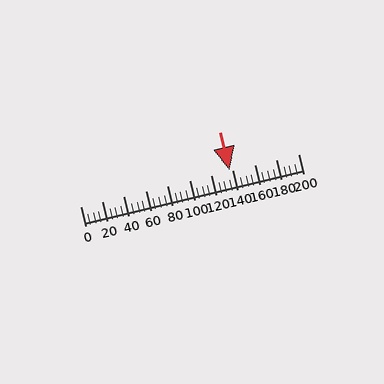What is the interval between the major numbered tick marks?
The major tick marks are spaced 20 units apart.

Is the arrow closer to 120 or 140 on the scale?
The arrow is closer to 140.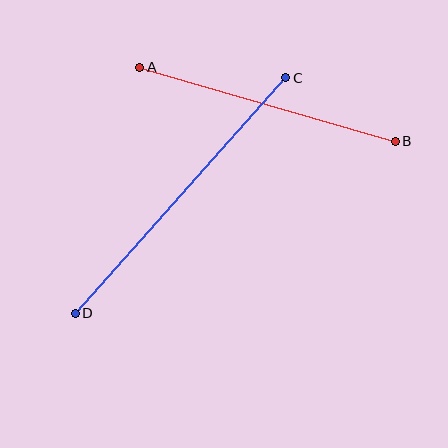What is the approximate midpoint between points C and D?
The midpoint is at approximately (181, 196) pixels.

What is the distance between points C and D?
The distance is approximately 316 pixels.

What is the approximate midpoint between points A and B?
The midpoint is at approximately (267, 104) pixels.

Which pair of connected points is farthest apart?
Points C and D are farthest apart.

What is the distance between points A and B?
The distance is approximately 266 pixels.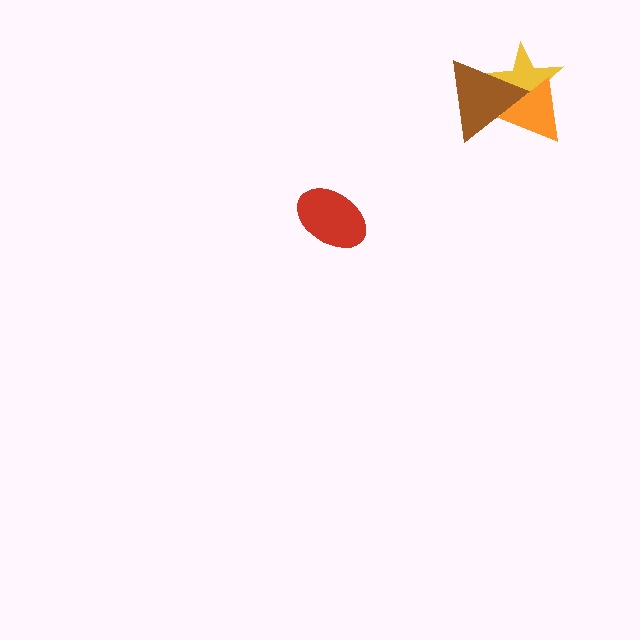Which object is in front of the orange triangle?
The brown triangle is in front of the orange triangle.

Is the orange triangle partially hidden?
Yes, it is partially covered by another shape.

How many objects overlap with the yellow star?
2 objects overlap with the yellow star.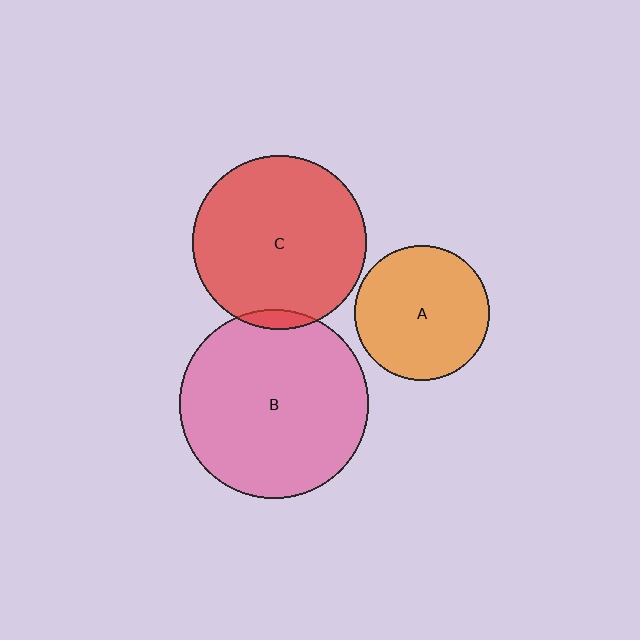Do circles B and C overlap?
Yes.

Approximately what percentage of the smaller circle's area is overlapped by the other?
Approximately 5%.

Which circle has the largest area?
Circle B (pink).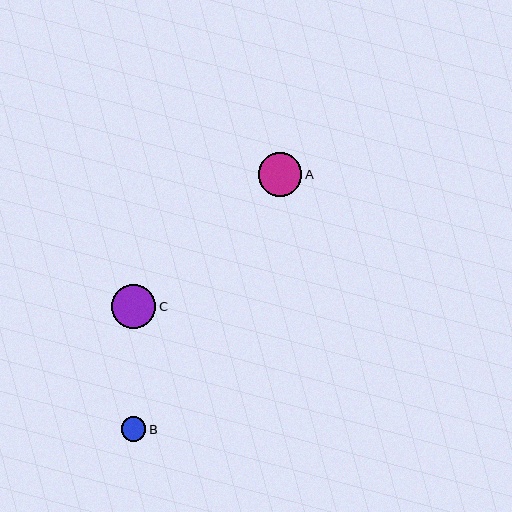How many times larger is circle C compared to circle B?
Circle C is approximately 1.8 times the size of circle B.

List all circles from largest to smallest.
From largest to smallest: C, A, B.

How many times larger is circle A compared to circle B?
Circle A is approximately 1.8 times the size of circle B.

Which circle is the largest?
Circle C is the largest with a size of approximately 45 pixels.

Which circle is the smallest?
Circle B is the smallest with a size of approximately 24 pixels.